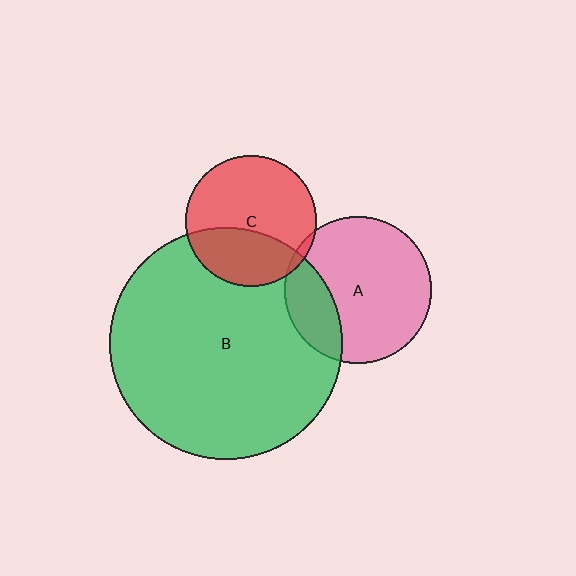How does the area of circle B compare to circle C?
Approximately 3.1 times.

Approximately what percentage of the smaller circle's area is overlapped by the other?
Approximately 5%.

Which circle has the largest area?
Circle B (green).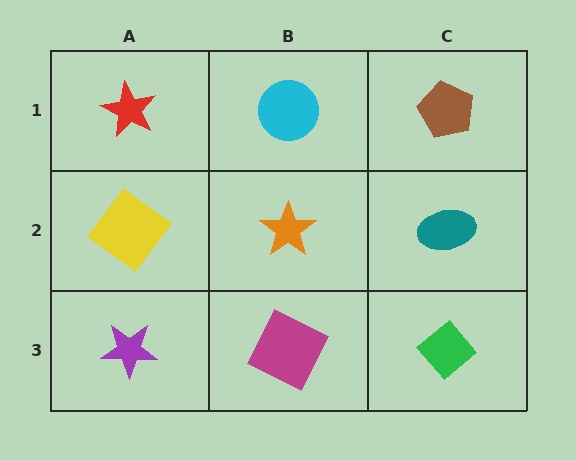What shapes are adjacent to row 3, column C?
A teal ellipse (row 2, column C), a magenta square (row 3, column B).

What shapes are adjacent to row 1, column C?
A teal ellipse (row 2, column C), a cyan circle (row 1, column B).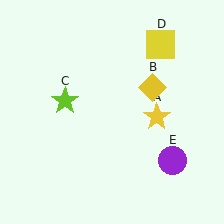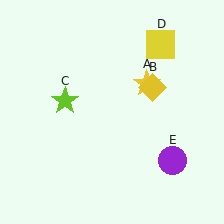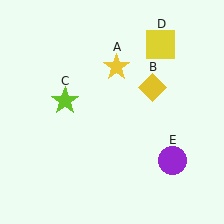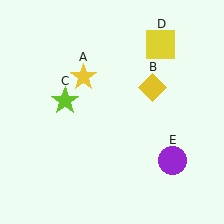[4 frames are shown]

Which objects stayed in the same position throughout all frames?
Yellow diamond (object B) and lime star (object C) and yellow square (object D) and purple circle (object E) remained stationary.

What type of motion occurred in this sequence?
The yellow star (object A) rotated counterclockwise around the center of the scene.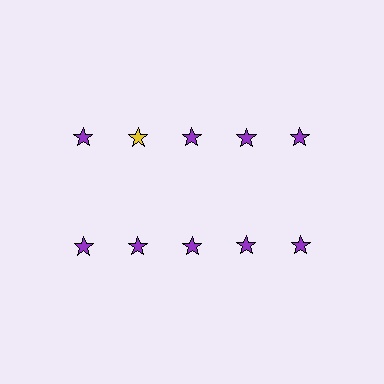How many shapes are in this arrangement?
There are 10 shapes arranged in a grid pattern.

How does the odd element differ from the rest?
It has a different color: yellow instead of purple.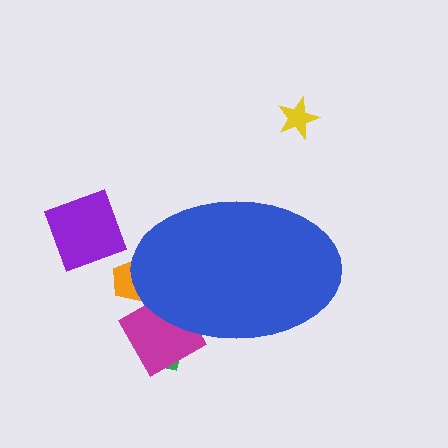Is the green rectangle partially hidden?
Yes, the green rectangle is partially hidden behind the blue ellipse.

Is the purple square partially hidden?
No, the purple square is fully visible.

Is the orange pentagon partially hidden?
Yes, the orange pentagon is partially hidden behind the blue ellipse.